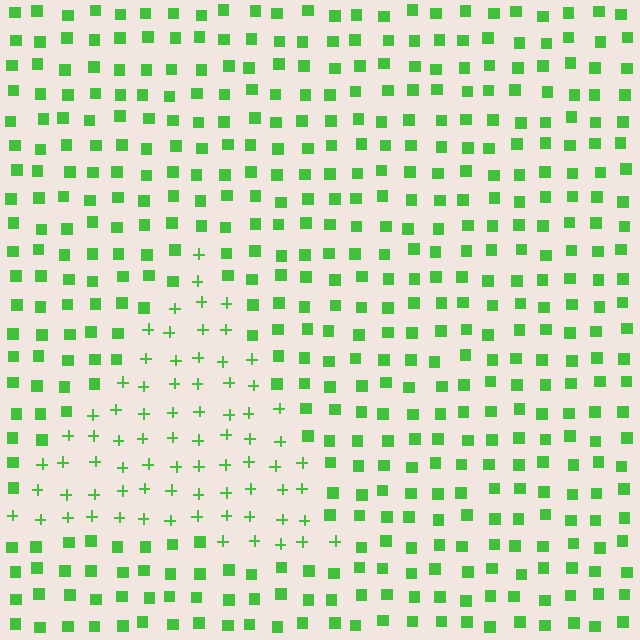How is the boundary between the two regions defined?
The boundary is defined by a change in element shape: plus signs inside vs. squares outside. All elements share the same color and spacing.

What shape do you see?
I see a triangle.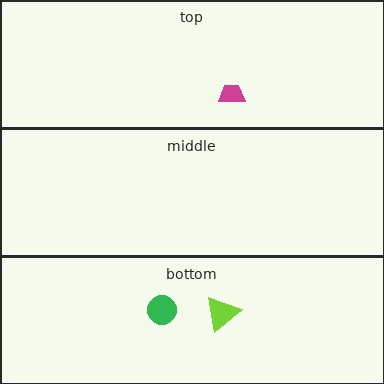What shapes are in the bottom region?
The lime triangle, the green circle.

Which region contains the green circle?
The bottom region.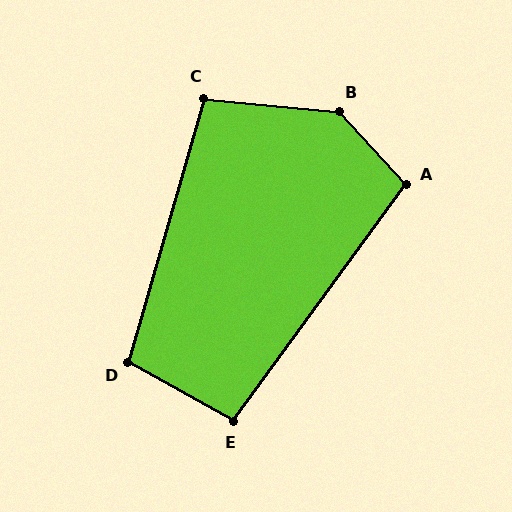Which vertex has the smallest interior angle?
E, at approximately 97 degrees.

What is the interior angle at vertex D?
Approximately 103 degrees (obtuse).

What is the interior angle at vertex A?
Approximately 101 degrees (obtuse).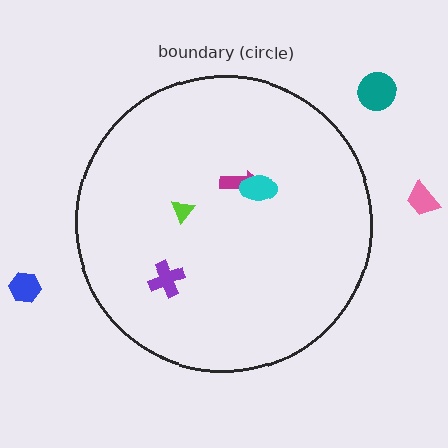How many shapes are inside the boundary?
4 inside, 3 outside.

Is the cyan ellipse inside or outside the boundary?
Inside.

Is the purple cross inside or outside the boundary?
Inside.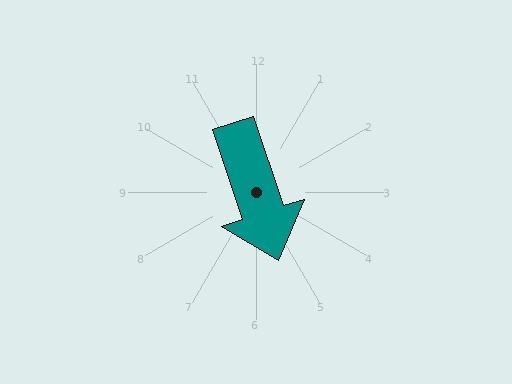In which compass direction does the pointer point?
South.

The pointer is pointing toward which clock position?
Roughly 5 o'clock.